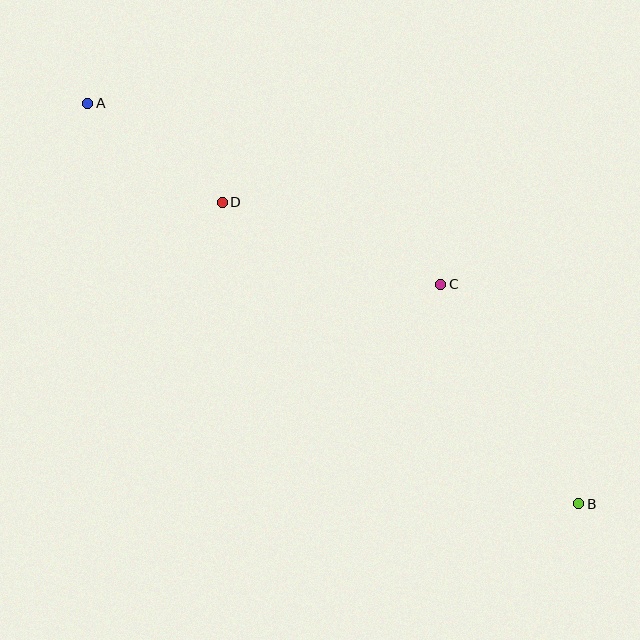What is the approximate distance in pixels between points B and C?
The distance between B and C is approximately 259 pixels.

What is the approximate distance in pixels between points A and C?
The distance between A and C is approximately 396 pixels.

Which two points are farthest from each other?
Points A and B are farthest from each other.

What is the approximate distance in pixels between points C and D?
The distance between C and D is approximately 233 pixels.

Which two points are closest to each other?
Points A and D are closest to each other.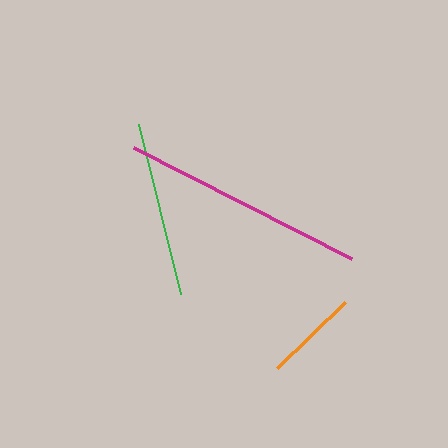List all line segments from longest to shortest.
From longest to shortest: magenta, green, orange.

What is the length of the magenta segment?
The magenta segment is approximately 244 pixels long.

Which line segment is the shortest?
The orange line is the shortest at approximately 94 pixels.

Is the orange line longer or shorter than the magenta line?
The magenta line is longer than the orange line.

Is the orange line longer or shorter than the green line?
The green line is longer than the orange line.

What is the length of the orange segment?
The orange segment is approximately 94 pixels long.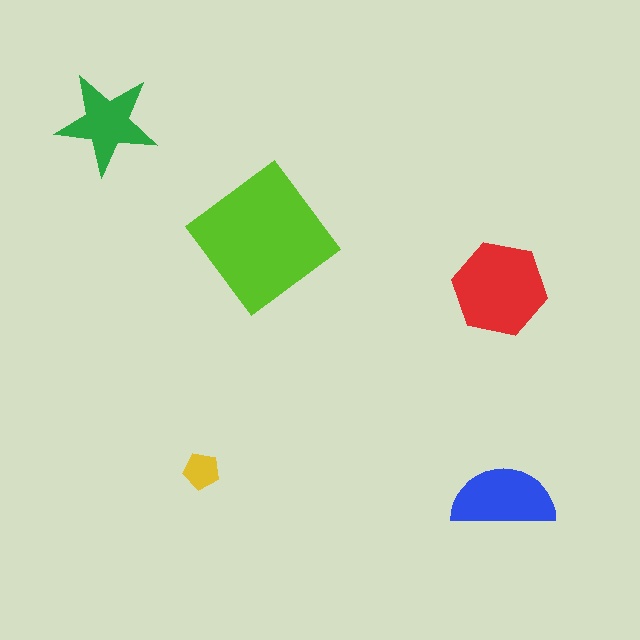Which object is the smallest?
The yellow pentagon.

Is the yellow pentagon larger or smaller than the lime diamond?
Smaller.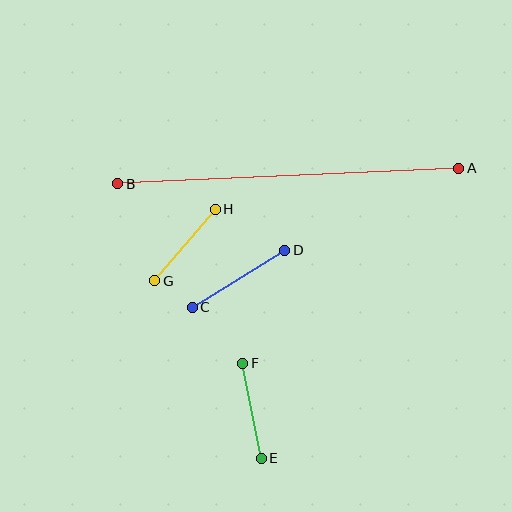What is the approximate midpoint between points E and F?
The midpoint is at approximately (252, 411) pixels.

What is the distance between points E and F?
The distance is approximately 96 pixels.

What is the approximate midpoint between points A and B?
The midpoint is at approximately (288, 176) pixels.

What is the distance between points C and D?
The distance is approximately 109 pixels.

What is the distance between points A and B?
The distance is approximately 341 pixels.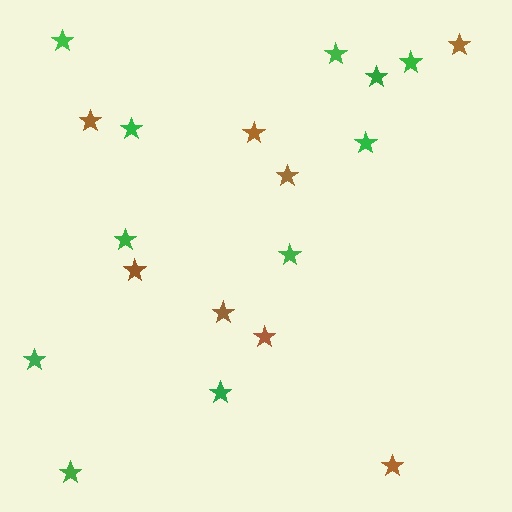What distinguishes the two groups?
There are 2 groups: one group of brown stars (8) and one group of green stars (11).